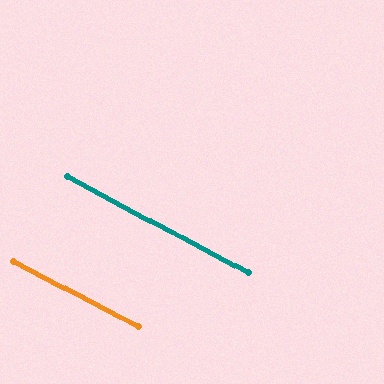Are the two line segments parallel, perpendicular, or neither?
Parallel — their directions differ by only 0.8°.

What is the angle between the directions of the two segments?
Approximately 1 degree.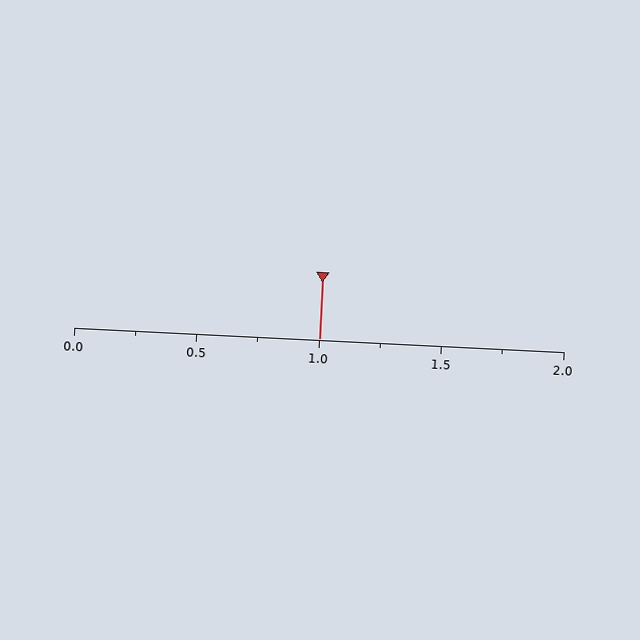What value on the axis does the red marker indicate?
The marker indicates approximately 1.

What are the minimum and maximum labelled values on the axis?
The axis runs from 0.0 to 2.0.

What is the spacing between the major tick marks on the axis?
The major ticks are spaced 0.5 apart.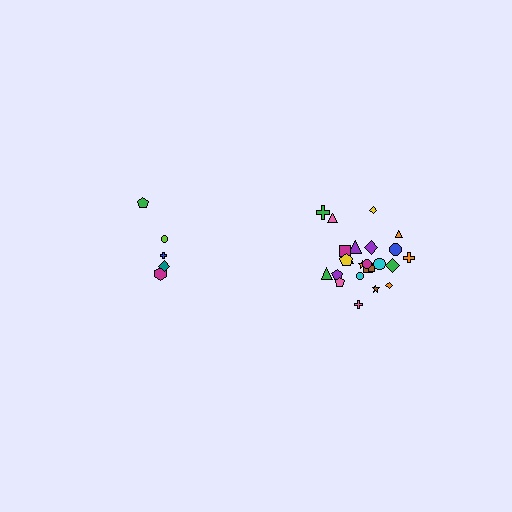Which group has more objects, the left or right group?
The right group.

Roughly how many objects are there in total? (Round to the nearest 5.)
Roughly 30 objects in total.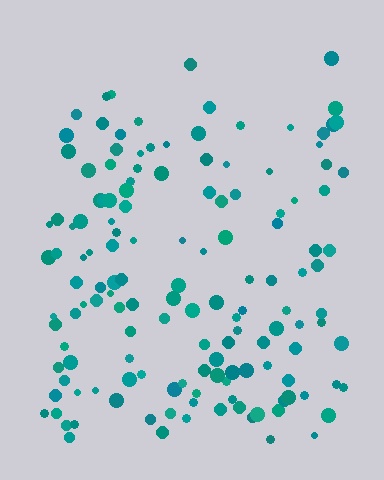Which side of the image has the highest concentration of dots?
The bottom.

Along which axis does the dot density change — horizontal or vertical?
Vertical.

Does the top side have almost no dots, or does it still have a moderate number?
Still a moderate number, just noticeably fewer than the bottom.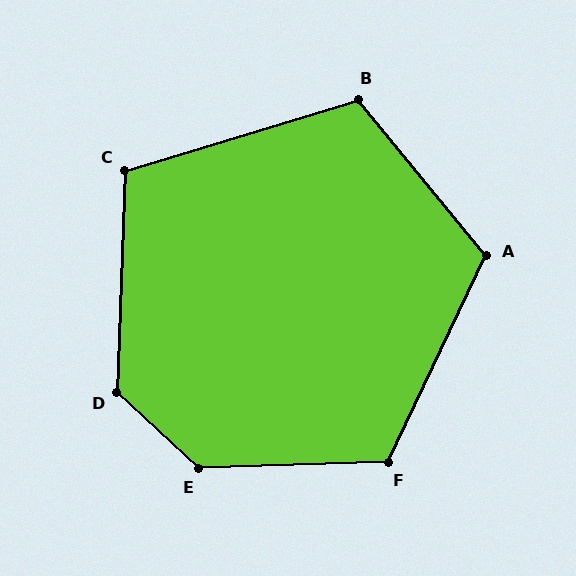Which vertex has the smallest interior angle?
C, at approximately 109 degrees.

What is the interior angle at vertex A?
Approximately 115 degrees (obtuse).